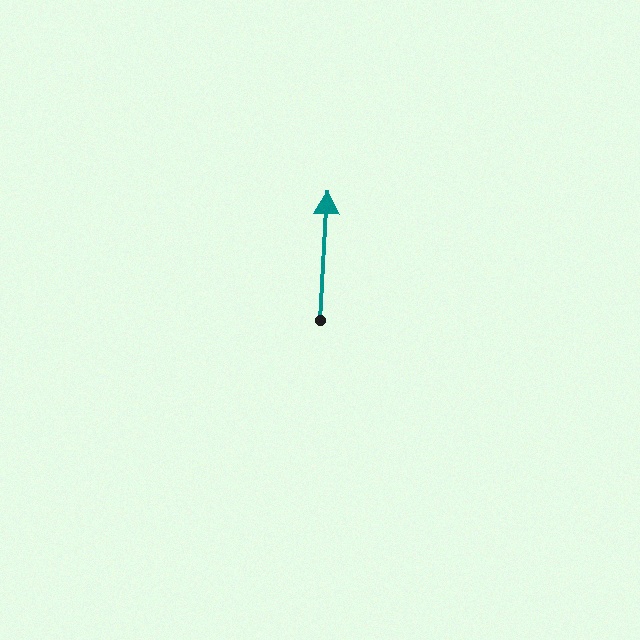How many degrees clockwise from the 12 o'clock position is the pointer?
Approximately 3 degrees.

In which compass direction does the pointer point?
North.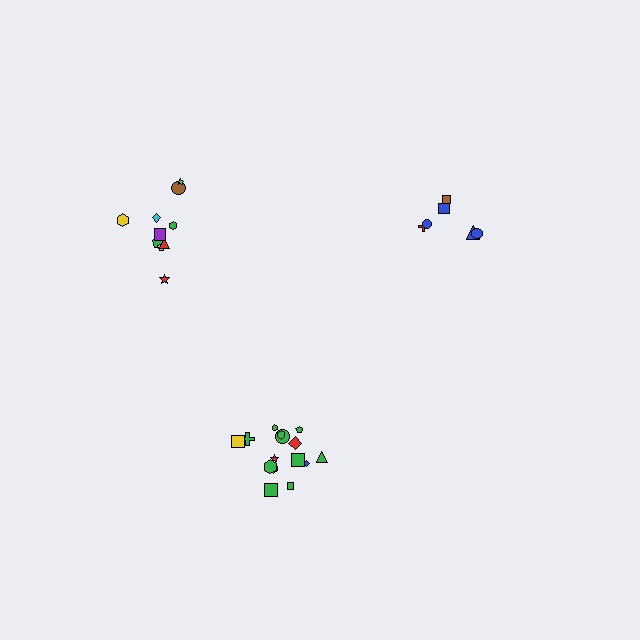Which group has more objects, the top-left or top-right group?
The top-left group.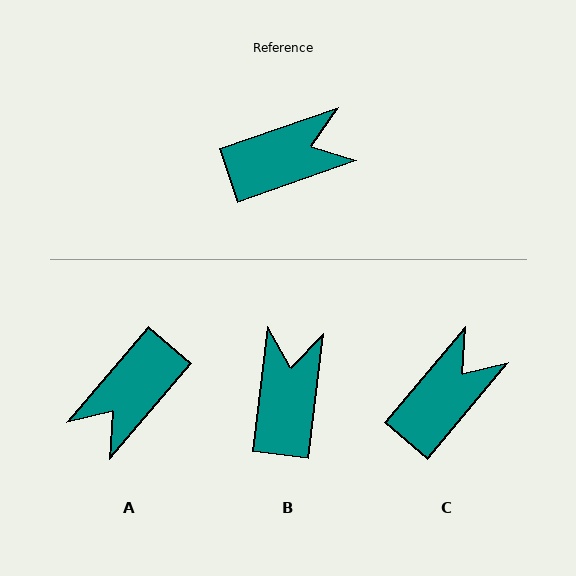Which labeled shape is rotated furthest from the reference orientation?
A, about 150 degrees away.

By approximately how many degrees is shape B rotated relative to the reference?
Approximately 64 degrees counter-clockwise.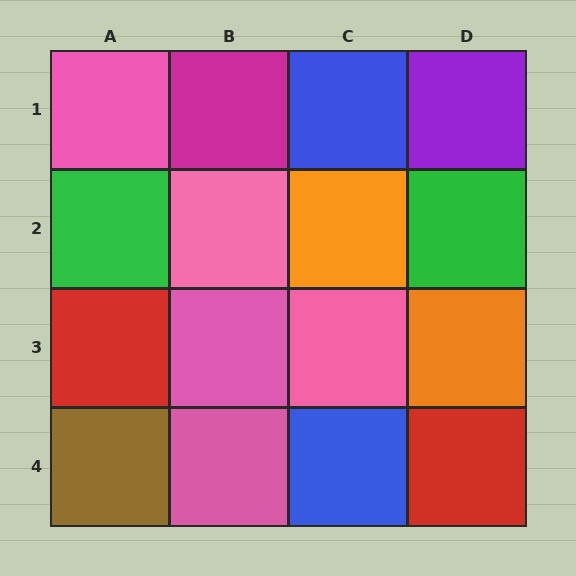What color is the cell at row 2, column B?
Pink.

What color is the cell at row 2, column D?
Green.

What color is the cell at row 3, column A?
Red.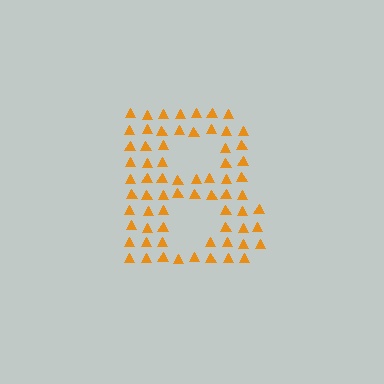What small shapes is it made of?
It is made of small triangles.